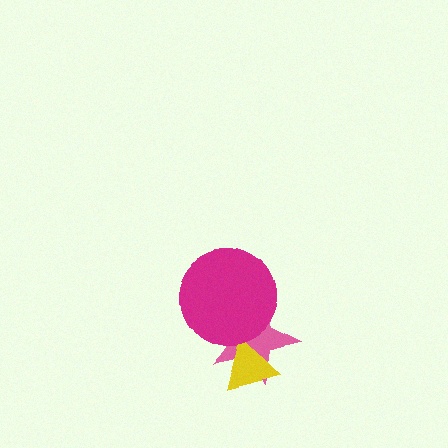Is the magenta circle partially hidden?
No, no other shape covers it.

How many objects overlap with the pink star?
2 objects overlap with the pink star.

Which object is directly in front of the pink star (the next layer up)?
The yellow triangle is directly in front of the pink star.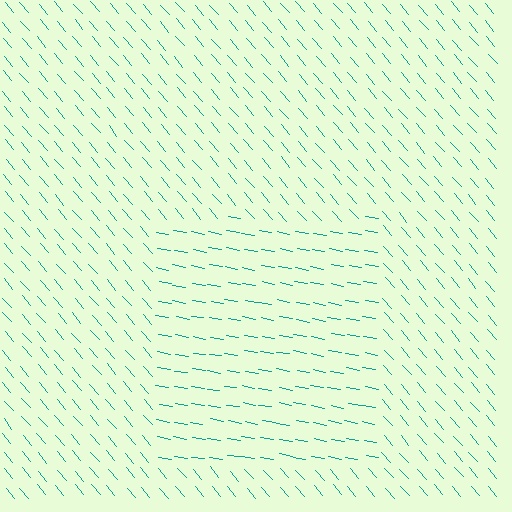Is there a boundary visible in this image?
Yes, there is a texture boundary formed by a change in line orientation.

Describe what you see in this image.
The image is filled with small teal line segments. A rectangle region in the image has lines oriented differently from the surrounding lines, creating a visible texture boundary.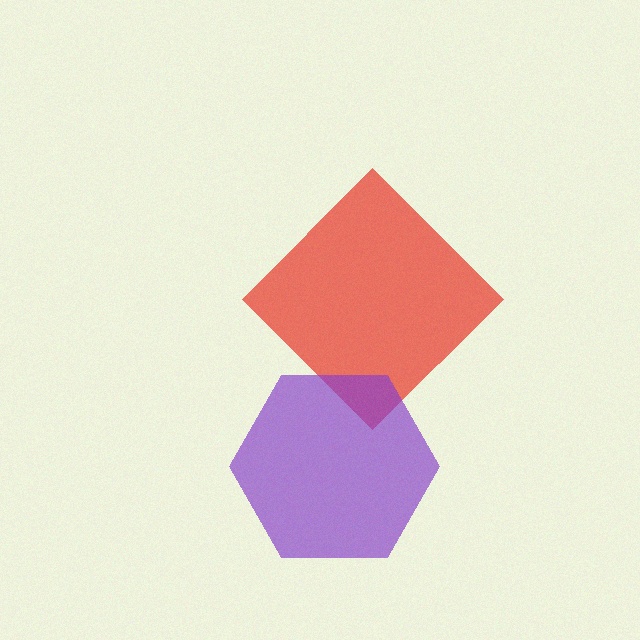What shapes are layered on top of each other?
The layered shapes are: a red diamond, a purple hexagon.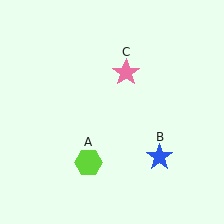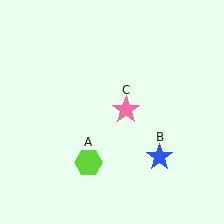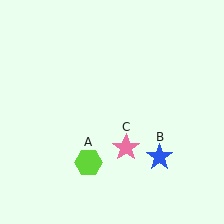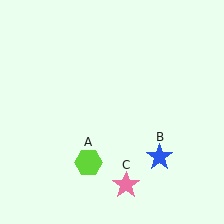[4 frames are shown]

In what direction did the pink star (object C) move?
The pink star (object C) moved down.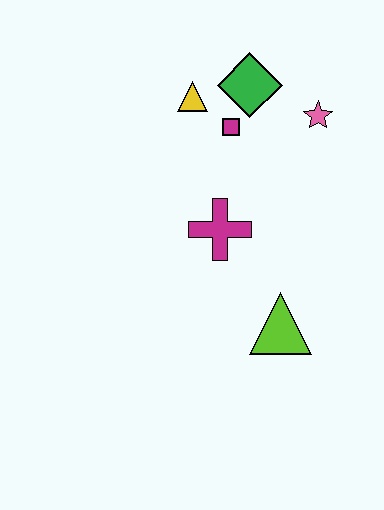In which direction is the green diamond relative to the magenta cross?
The green diamond is above the magenta cross.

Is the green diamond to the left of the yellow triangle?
No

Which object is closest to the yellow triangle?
The magenta square is closest to the yellow triangle.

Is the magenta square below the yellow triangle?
Yes